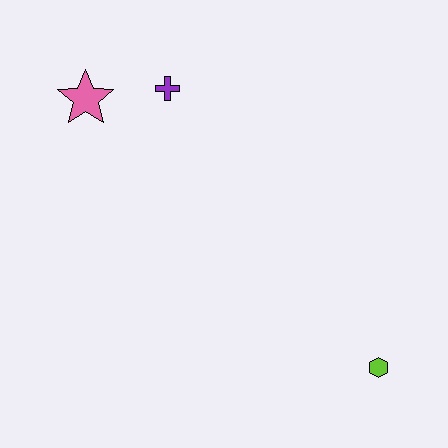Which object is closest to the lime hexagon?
The purple cross is closest to the lime hexagon.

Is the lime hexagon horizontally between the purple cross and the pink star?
No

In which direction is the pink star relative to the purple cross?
The pink star is to the left of the purple cross.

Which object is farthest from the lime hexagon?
The pink star is farthest from the lime hexagon.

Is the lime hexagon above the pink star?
No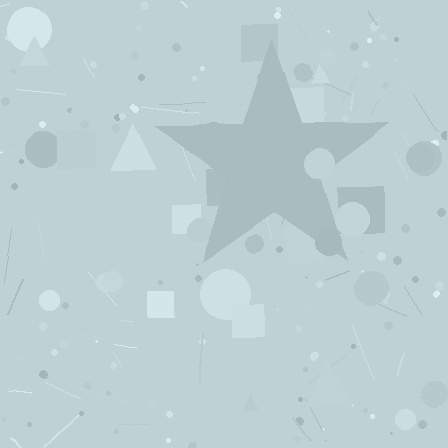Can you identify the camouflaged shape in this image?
The camouflaged shape is a star.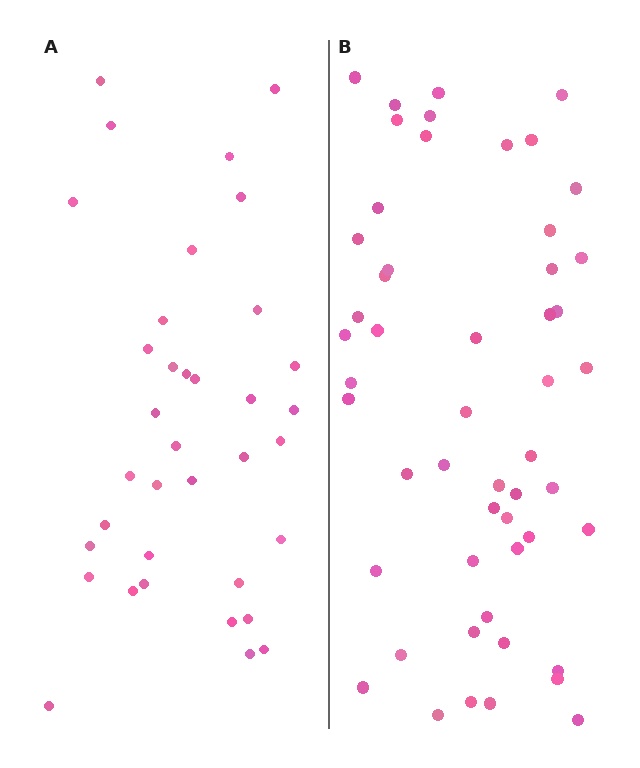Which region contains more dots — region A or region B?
Region B (the right region) has more dots.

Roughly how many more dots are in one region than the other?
Region B has approximately 15 more dots than region A.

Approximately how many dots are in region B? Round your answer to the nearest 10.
About 50 dots. (The exact count is 52, which rounds to 50.)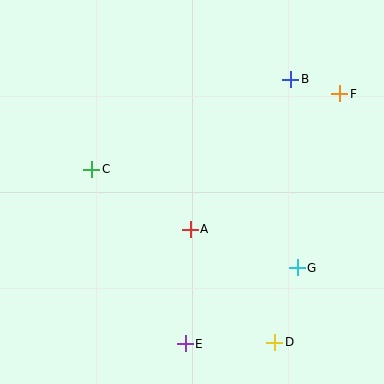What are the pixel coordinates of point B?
Point B is at (291, 79).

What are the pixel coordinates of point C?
Point C is at (92, 169).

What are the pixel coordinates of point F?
Point F is at (340, 94).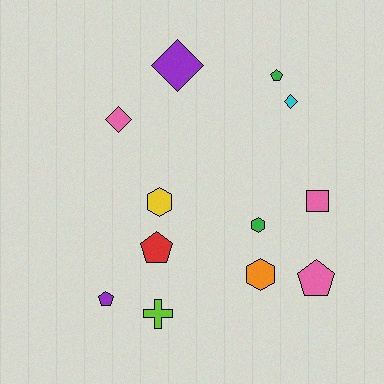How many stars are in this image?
There are no stars.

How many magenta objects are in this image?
There are no magenta objects.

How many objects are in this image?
There are 12 objects.